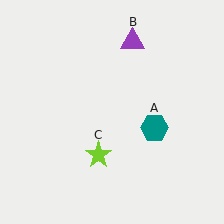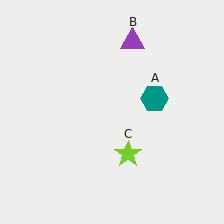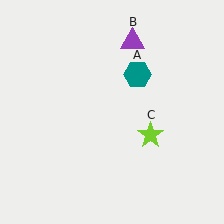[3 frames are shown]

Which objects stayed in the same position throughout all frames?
Purple triangle (object B) remained stationary.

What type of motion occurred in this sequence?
The teal hexagon (object A), lime star (object C) rotated counterclockwise around the center of the scene.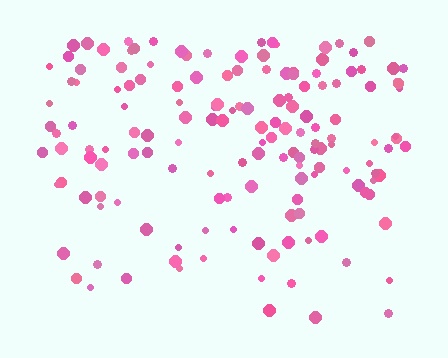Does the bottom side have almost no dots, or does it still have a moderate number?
Still a moderate number, just noticeably fewer than the top.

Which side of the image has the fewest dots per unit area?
The bottom.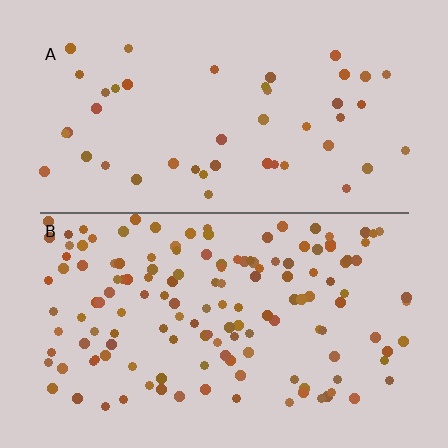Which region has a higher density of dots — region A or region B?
B (the bottom).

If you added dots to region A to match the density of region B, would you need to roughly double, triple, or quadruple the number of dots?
Approximately triple.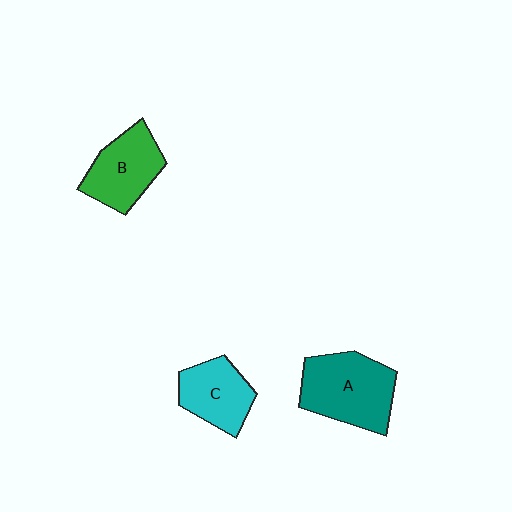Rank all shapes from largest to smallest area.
From largest to smallest: A (teal), B (green), C (cyan).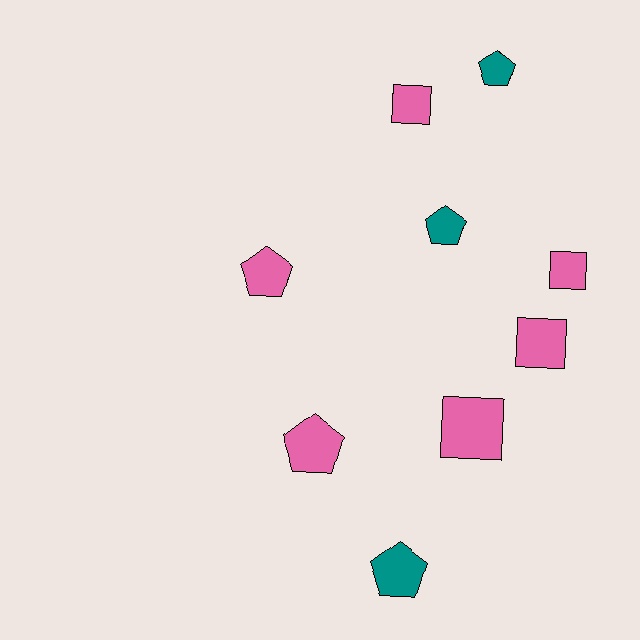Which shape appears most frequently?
Pentagon, with 5 objects.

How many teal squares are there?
There are no teal squares.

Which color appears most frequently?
Pink, with 6 objects.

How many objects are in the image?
There are 9 objects.